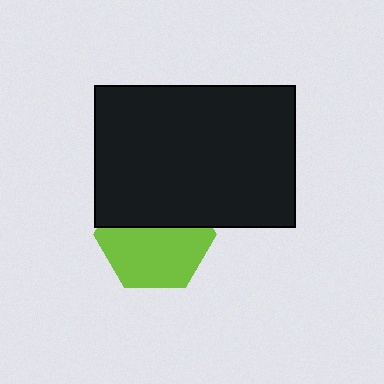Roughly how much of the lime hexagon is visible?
About half of it is visible (roughly 59%).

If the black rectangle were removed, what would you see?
You would see the complete lime hexagon.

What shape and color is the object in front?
The object in front is a black rectangle.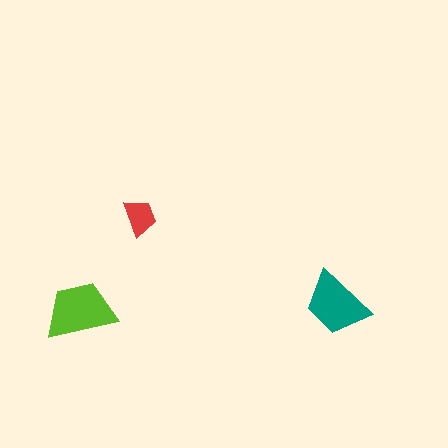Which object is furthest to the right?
The teal trapezoid is rightmost.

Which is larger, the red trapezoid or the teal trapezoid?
The teal one.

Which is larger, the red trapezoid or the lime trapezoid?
The lime one.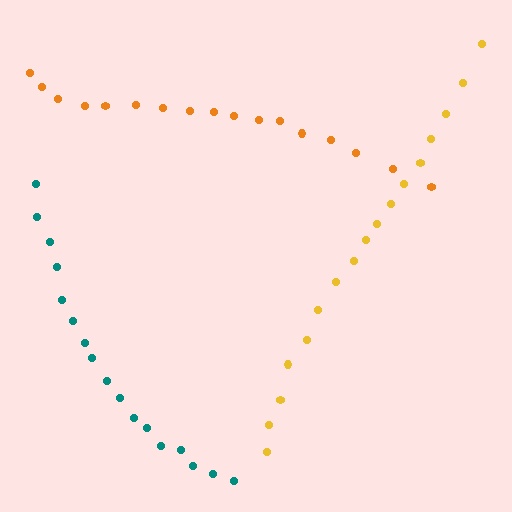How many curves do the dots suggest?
There are 3 distinct paths.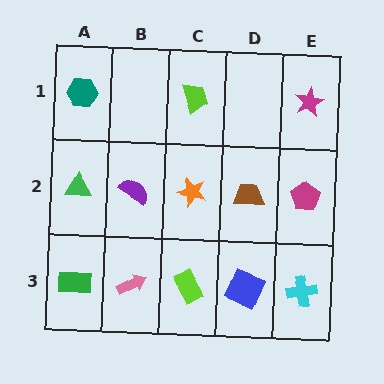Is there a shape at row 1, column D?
No, that cell is empty.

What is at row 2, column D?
A brown trapezoid.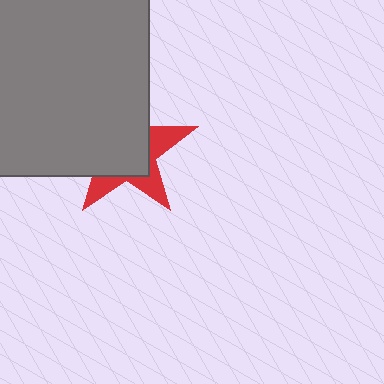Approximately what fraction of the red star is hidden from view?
Roughly 65% of the red star is hidden behind the gray square.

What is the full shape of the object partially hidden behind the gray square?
The partially hidden object is a red star.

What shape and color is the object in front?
The object in front is a gray square.